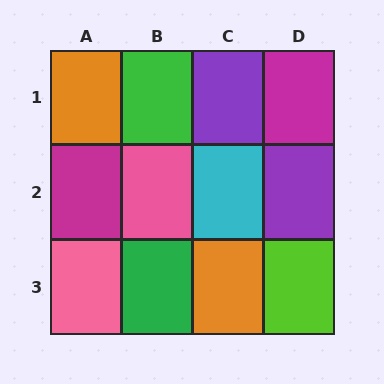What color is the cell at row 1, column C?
Purple.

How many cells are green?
2 cells are green.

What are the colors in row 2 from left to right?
Magenta, pink, cyan, purple.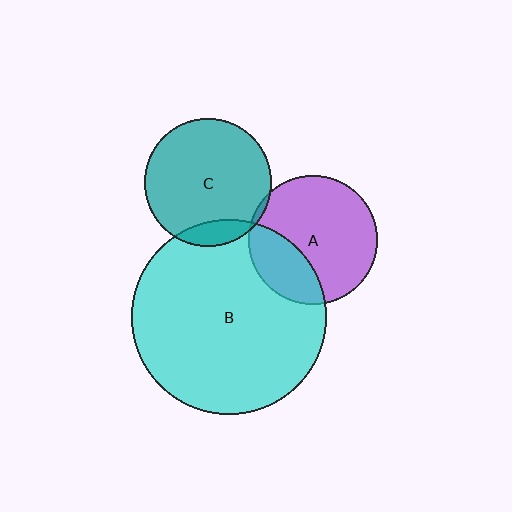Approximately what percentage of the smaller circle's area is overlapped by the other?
Approximately 10%.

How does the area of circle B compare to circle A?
Approximately 2.3 times.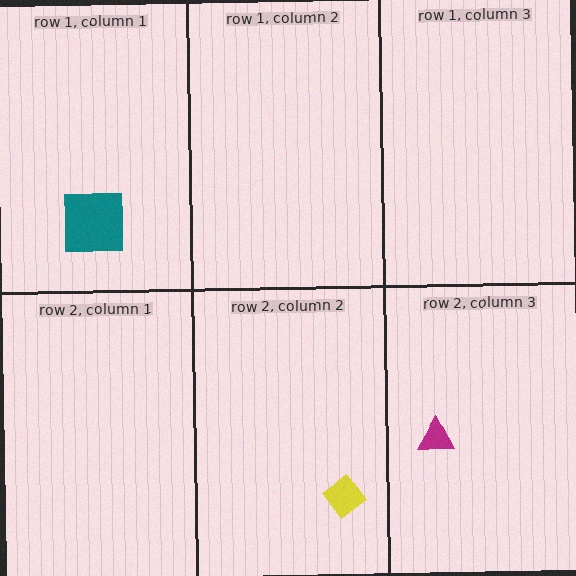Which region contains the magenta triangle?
The row 2, column 3 region.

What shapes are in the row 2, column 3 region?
The magenta triangle.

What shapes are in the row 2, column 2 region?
The yellow diamond.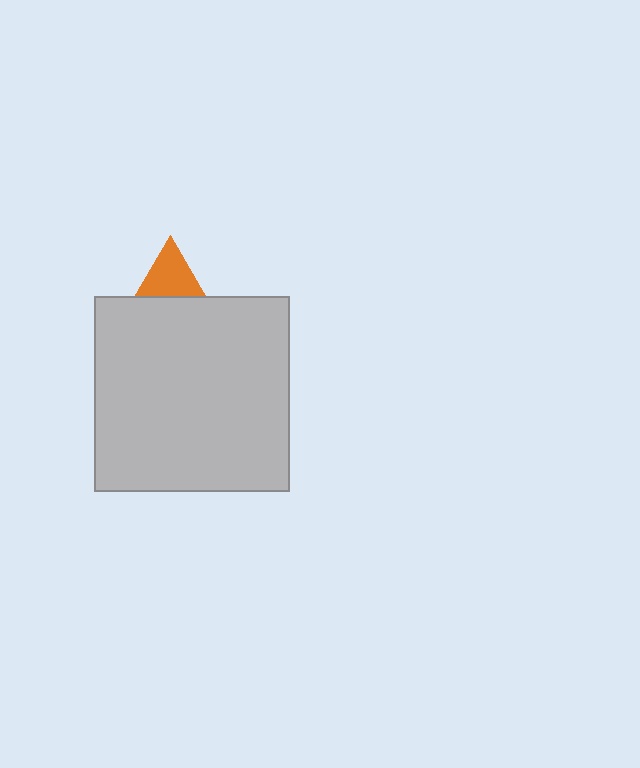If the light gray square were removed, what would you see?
You would see the complete orange triangle.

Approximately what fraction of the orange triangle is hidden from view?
Roughly 70% of the orange triangle is hidden behind the light gray square.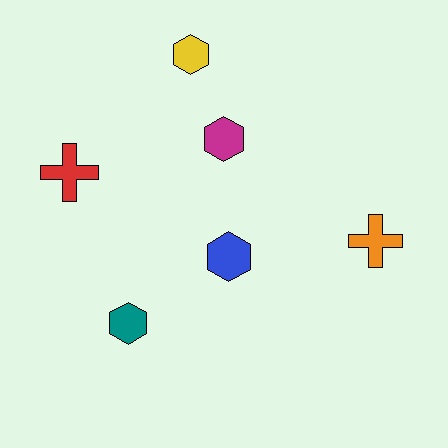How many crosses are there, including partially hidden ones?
There are 2 crosses.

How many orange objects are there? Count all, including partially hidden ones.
There is 1 orange object.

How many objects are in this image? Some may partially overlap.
There are 6 objects.